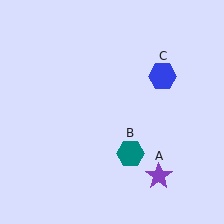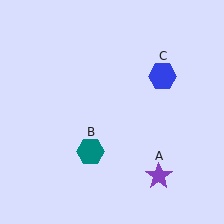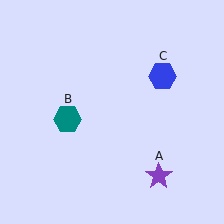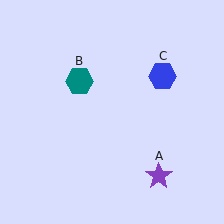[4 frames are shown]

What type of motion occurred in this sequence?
The teal hexagon (object B) rotated clockwise around the center of the scene.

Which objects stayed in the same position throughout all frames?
Purple star (object A) and blue hexagon (object C) remained stationary.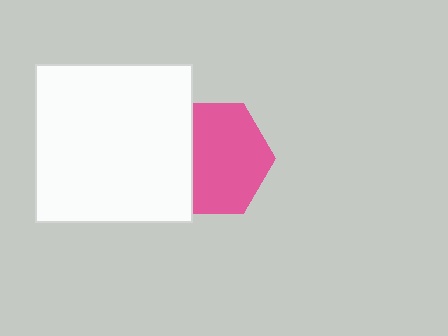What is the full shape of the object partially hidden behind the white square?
The partially hidden object is a pink hexagon.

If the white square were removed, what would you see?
You would see the complete pink hexagon.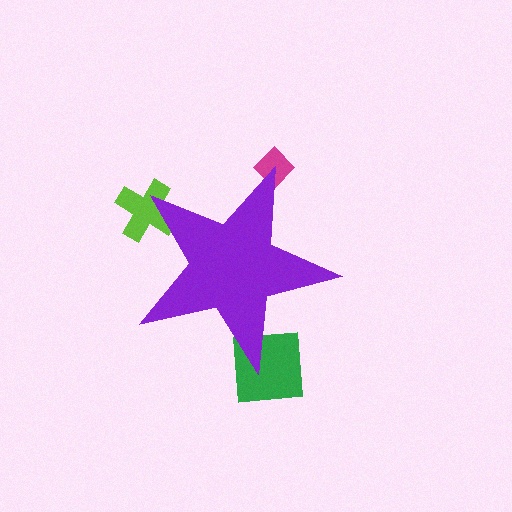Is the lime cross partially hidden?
Yes, the lime cross is partially hidden behind the purple star.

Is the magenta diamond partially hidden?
Yes, the magenta diamond is partially hidden behind the purple star.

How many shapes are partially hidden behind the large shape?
3 shapes are partially hidden.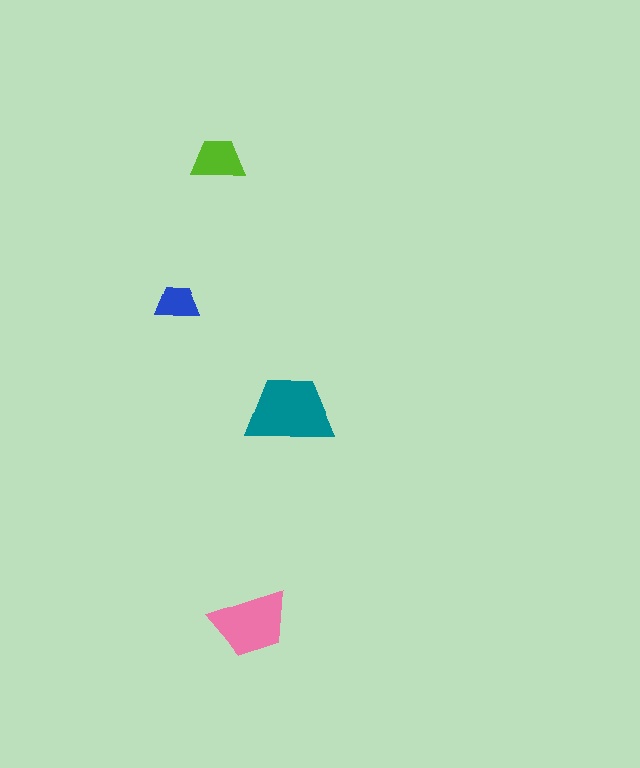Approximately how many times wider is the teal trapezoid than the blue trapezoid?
About 2 times wider.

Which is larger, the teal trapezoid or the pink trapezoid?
The teal one.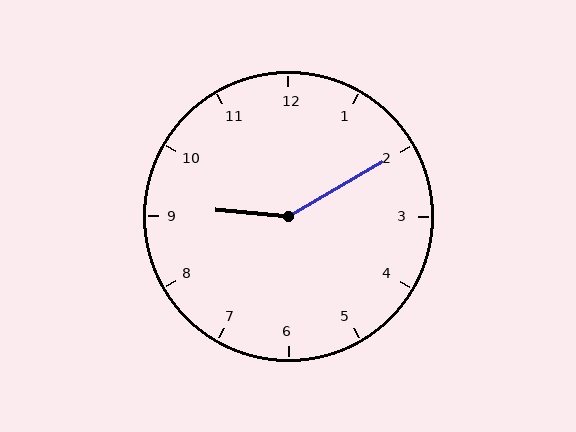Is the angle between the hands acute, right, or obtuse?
It is obtuse.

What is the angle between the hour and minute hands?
Approximately 145 degrees.